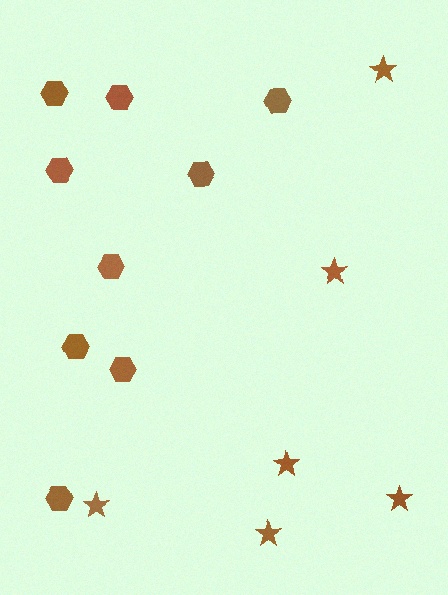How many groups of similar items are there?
There are 2 groups: one group of stars (6) and one group of hexagons (9).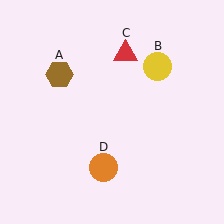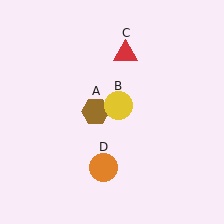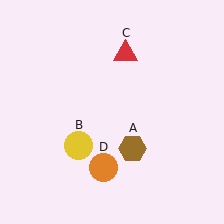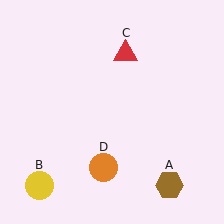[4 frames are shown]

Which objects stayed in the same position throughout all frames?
Red triangle (object C) and orange circle (object D) remained stationary.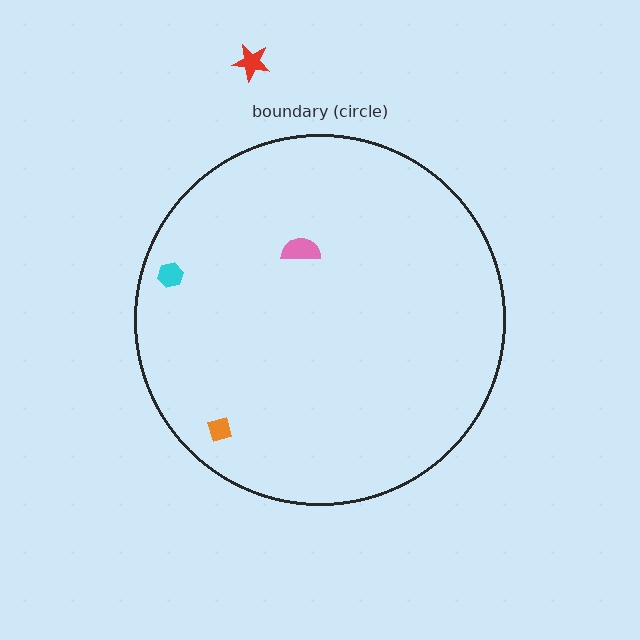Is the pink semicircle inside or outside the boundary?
Inside.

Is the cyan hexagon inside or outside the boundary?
Inside.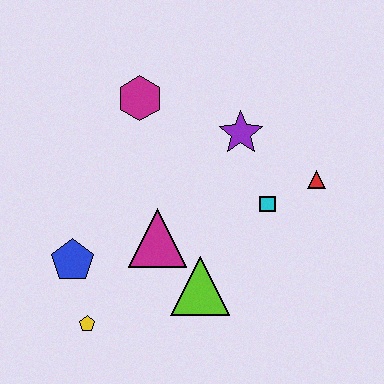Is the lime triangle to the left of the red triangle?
Yes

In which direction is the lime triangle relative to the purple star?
The lime triangle is below the purple star.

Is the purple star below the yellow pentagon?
No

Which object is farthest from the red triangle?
The yellow pentagon is farthest from the red triangle.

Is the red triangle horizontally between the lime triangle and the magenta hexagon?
No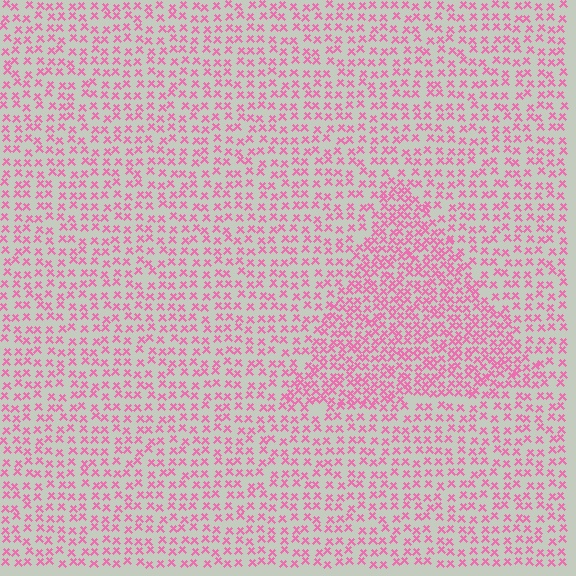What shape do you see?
I see a triangle.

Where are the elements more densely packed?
The elements are more densely packed inside the triangle boundary.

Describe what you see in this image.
The image contains small pink elements arranged at two different densities. A triangle-shaped region is visible where the elements are more densely packed than the surrounding area.